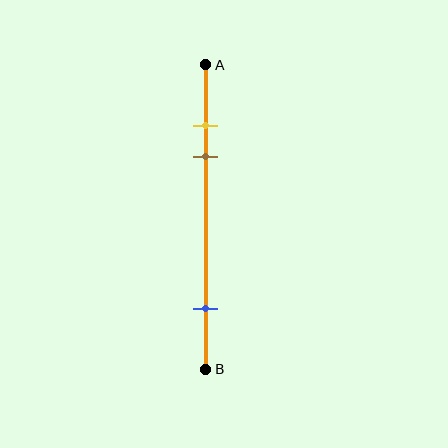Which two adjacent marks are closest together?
The yellow and brown marks are the closest adjacent pair.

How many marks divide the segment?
There are 3 marks dividing the segment.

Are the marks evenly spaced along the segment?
No, the marks are not evenly spaced.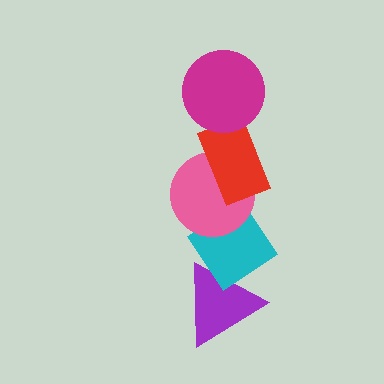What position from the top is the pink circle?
The pink circle is 3rd from the top.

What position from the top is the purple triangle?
The purple triangle is 5th from the top.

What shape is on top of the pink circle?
The red rectangle is on top of the pink circle.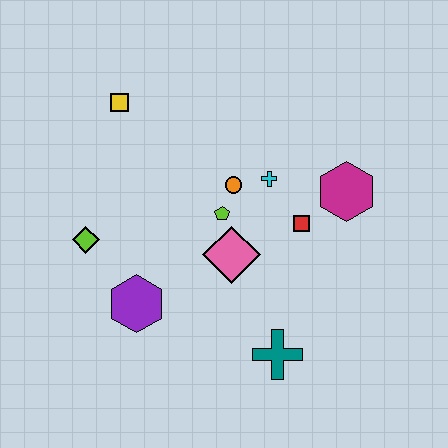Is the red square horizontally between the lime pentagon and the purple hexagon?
No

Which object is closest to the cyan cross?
The orange circle is closest to the cyan cross.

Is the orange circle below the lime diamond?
No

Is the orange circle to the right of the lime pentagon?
Yes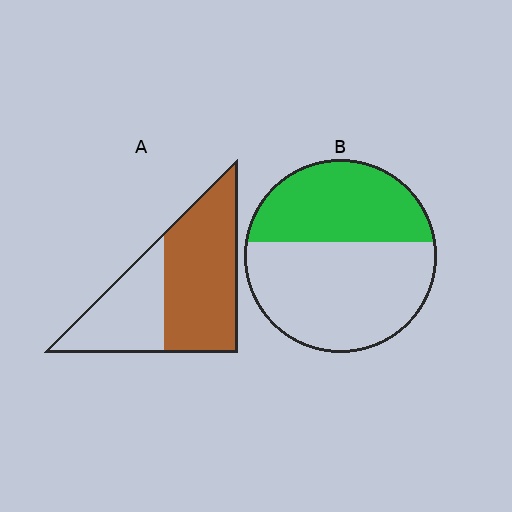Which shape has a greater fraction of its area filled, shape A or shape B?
Shape A.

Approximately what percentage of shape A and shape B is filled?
A is approximately 60% and B is approximately 40%.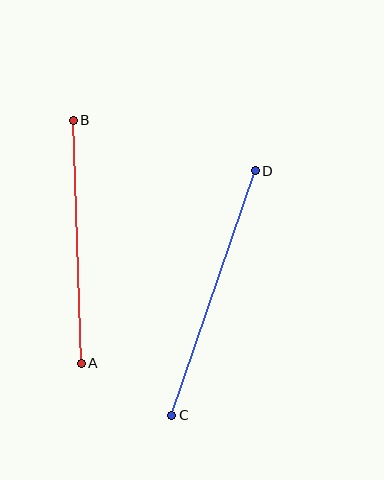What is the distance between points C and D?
The distance is approximately 258 pixels.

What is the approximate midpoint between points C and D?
The midpoint is at approximately (213, 293) pixels.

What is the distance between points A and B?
The distance is approximately 243 pixels.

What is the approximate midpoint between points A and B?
The midpoint is at approximately (77, 242) pixels.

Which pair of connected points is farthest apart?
Points C and D are farthest apart.